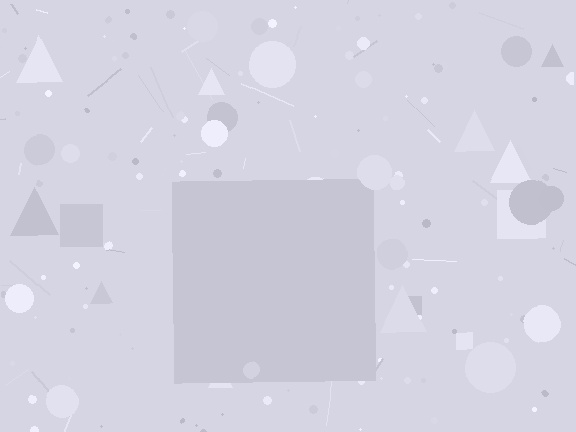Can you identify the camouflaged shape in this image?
The camouflaged shape is a square.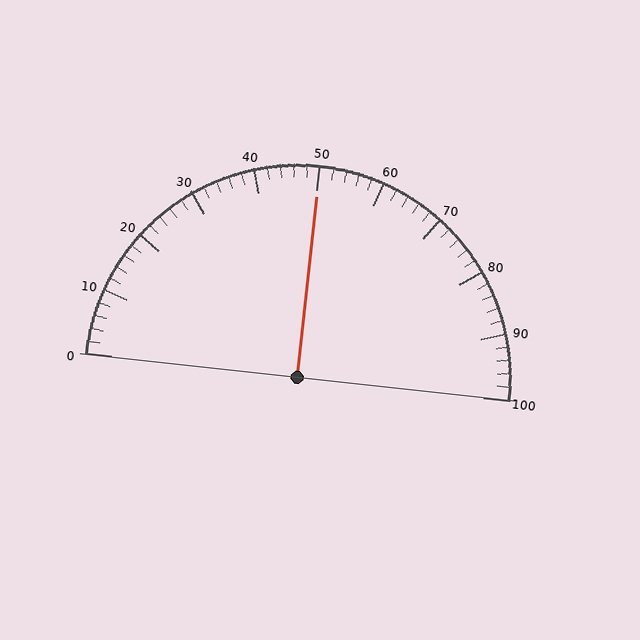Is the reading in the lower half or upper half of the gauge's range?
The reading is in the upper half of the range (0 to 100).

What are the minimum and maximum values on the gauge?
The gauge ranges from 0 to 100.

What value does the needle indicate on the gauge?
The needle indicates approximately 50.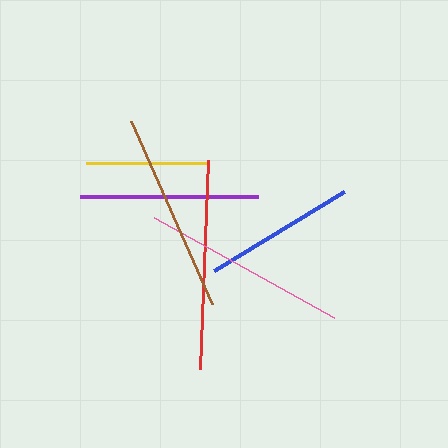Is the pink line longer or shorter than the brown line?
The pink line is longer than the brown line.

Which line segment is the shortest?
The yellow line is the shortest at approximately 120 pixels.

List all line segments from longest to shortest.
From longest to shortest: red, pink, brown, purple, blue, yellow.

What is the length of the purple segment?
The purple segment is approximately 178 pixels long.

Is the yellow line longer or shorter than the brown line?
The brown line is longer than the yellow line.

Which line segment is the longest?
The red line is the longest at approximately 209 pixels.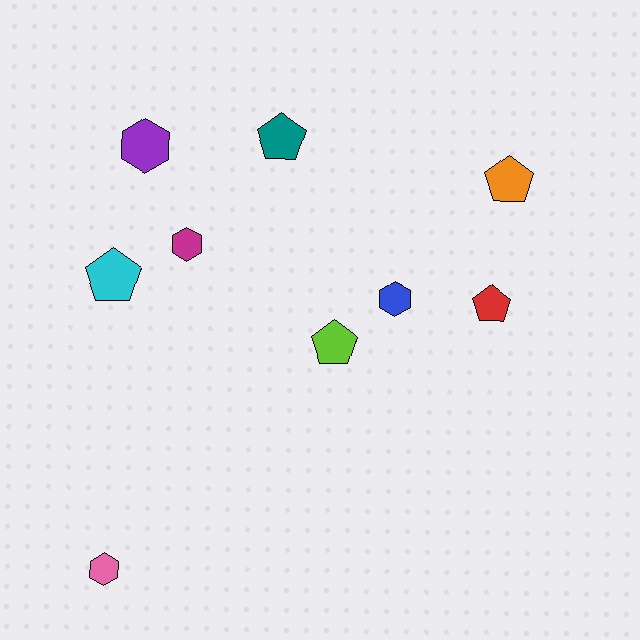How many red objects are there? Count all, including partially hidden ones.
There is 1 red object.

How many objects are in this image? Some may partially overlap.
There are 9 objects.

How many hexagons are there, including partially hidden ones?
There are 4 hexagons.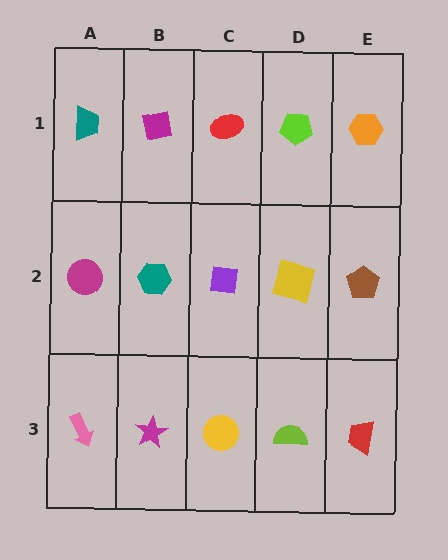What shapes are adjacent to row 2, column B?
A magenta square (row 1, column B), a magenta star (row 3, column B), a magenta circle (row 2, column A), a purple square (row 2, column C).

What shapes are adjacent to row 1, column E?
A brown pentagon (row 2, column E), a lime pentagon (row 1, column D).